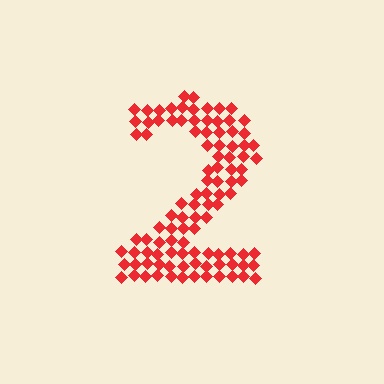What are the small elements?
The small elements are diamonds.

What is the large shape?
The large shape is the digit 2.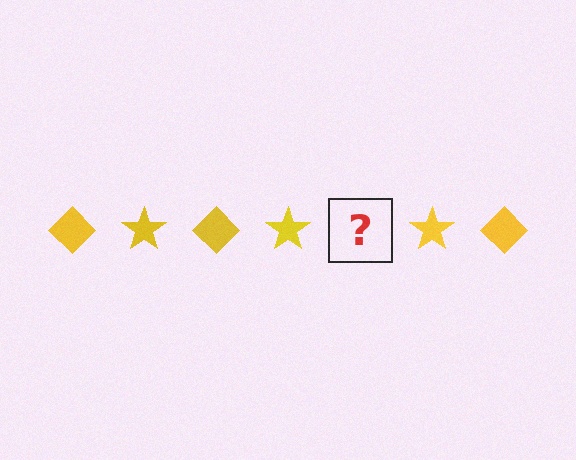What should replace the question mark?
The question mark should be replaced with a yellow diamond.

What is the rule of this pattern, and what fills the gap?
The rule is that the pattern cycles through diamond, star shapes in yellow. The gap should be filled with a yellow diamond.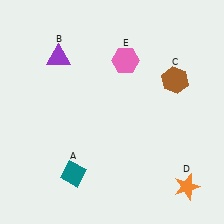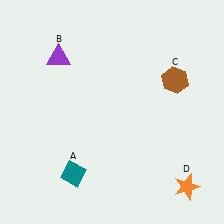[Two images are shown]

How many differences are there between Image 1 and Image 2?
There is 1 difference between the two images.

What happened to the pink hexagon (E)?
The pink hexagon (E) was removed in Image 2. It was in the top-right area of Image 1.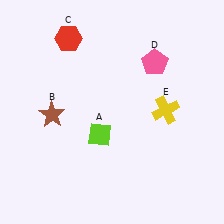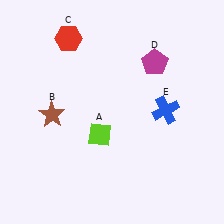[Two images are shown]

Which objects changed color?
D changed from pink to magenta. E changed from yellow to blue.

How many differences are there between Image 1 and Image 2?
There are 2 differences between the two images.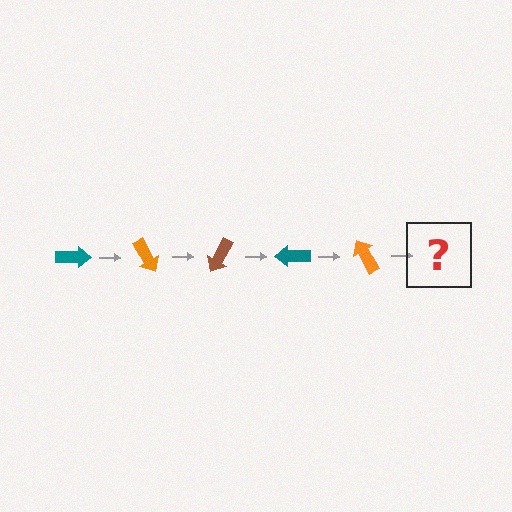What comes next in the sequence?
The next element should be a brown arrow, rotated 300 degrees from the start.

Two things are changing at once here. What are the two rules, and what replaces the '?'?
The two rules are that it rotates 60 degrees each step and the color cycles through teal, orange, and brown. The '?' should be a brown arrow, rotated 300 degrees from the start.